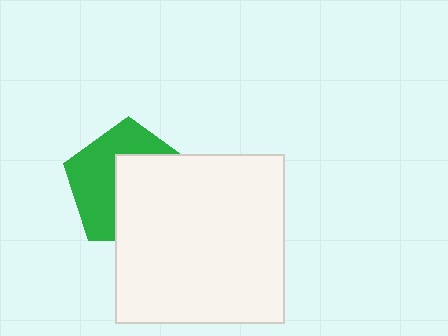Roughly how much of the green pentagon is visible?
About half of it is visible (roughly 48%).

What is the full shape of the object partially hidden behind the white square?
The partially hidden object is a green pentagon.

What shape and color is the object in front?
The object in front is a white square.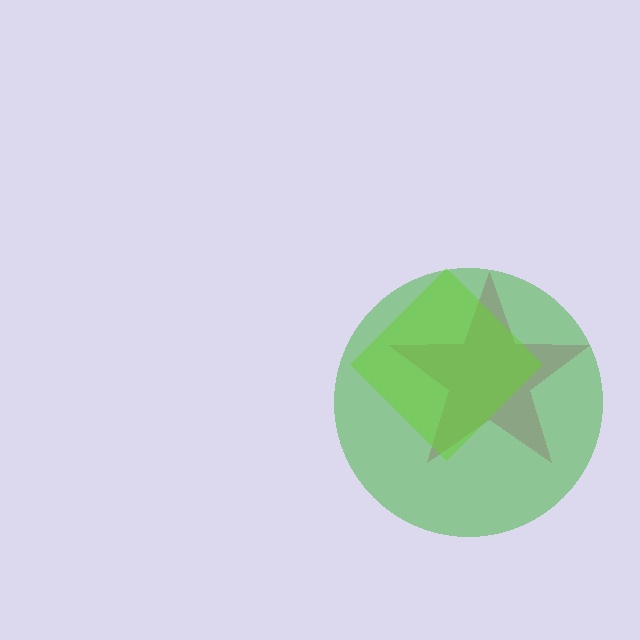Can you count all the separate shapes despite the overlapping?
Yes, there are 3 separate shapes.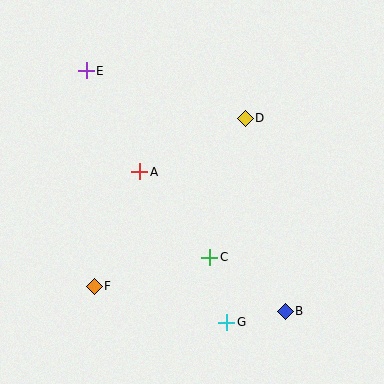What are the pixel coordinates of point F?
Point F is at (94, 286).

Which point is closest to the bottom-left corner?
Point F is closest to the bottom-left corner.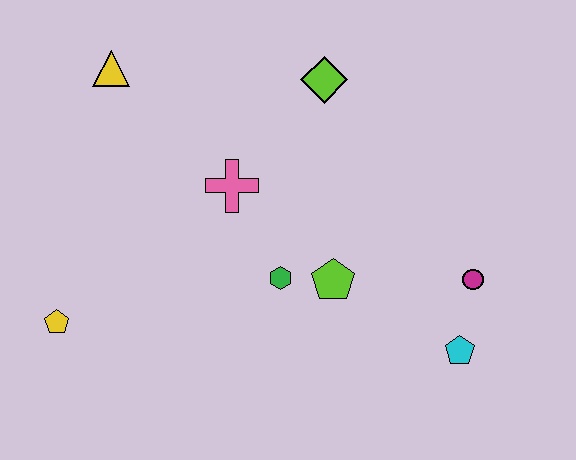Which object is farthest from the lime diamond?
The yellow pentagon is farthest from the lime diamond.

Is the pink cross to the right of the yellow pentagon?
Yes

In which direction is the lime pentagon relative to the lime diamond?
The lime pentagon is below the lime diamond.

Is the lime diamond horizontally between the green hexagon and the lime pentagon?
Yes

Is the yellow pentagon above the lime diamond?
No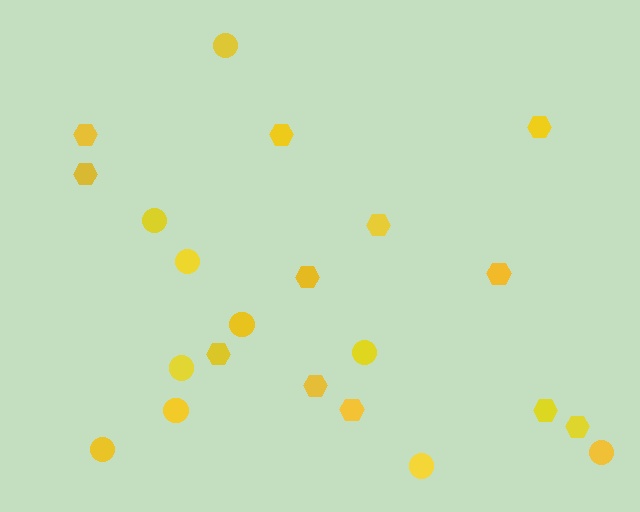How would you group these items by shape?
There are 2 groups: one group of circles (10) and one group of hexagons (12).